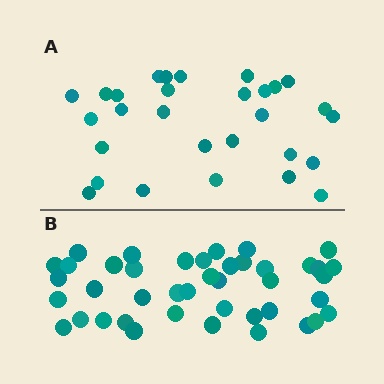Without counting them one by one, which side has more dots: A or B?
Region B (the bottom region) has more dots.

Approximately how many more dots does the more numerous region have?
Region B has approximately 15 more dots than region A.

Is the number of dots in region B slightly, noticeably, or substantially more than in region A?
Region B has noticeably more, but not dramatically so. The ratio is roughly 1.4 to 1.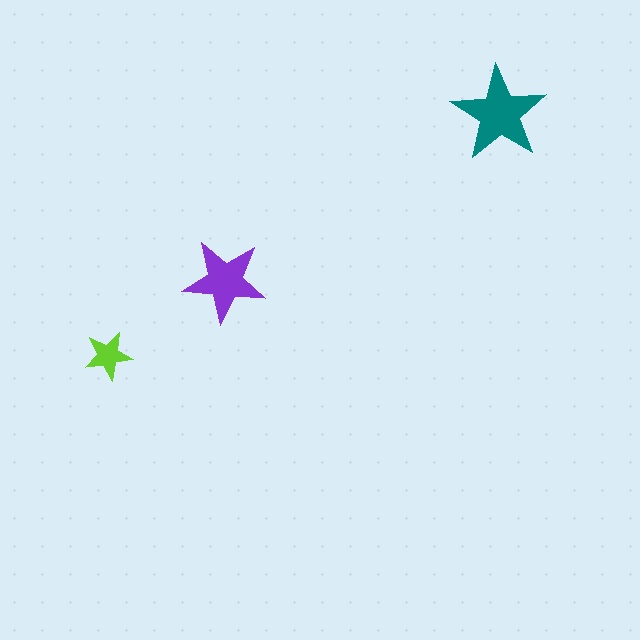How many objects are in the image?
There are 3 objects in the image.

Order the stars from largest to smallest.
the teal one, the purple one, the lime one.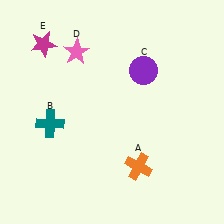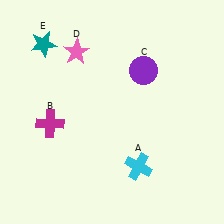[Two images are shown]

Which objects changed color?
A changed from orange to cyan. B changed from teal to magenta. E changed from magenta to teal.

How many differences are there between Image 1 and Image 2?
There are 3 differences between the two images.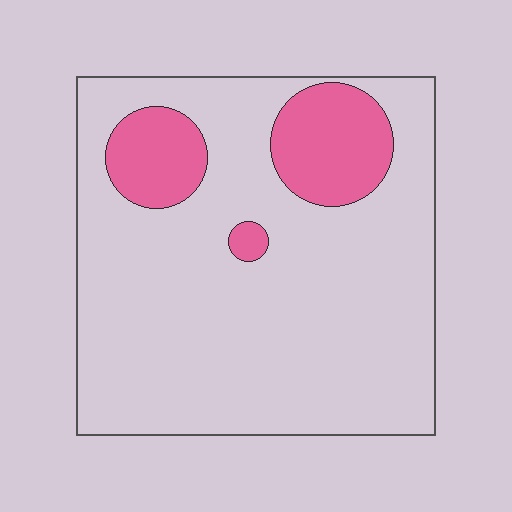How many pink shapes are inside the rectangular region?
3.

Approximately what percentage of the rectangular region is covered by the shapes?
Approximately 15%.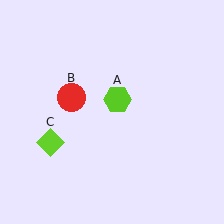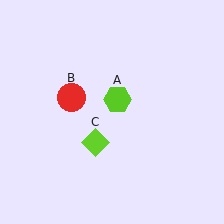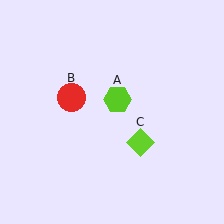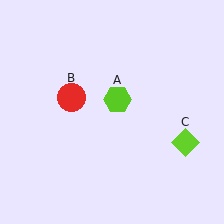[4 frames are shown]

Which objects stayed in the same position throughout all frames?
Lime hexagon (object A) and red circle (object B) remained stationary.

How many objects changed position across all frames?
1 object changed position: lime diamond (object C).